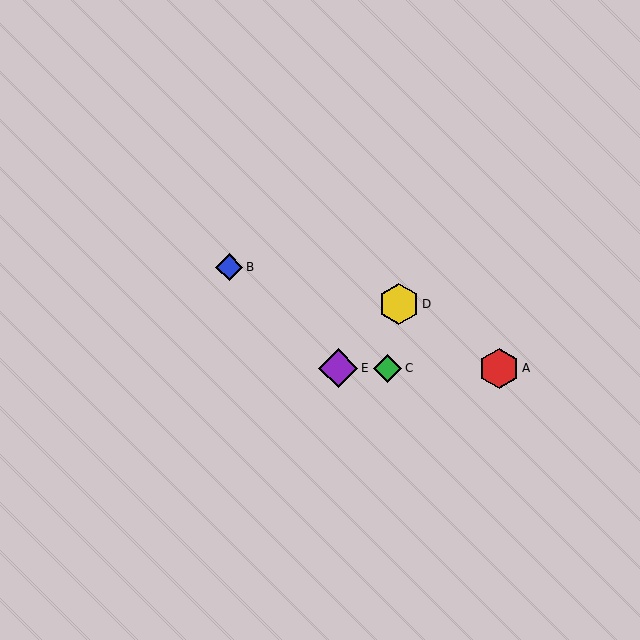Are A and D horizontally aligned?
No, A is at y≈368 and D is at y≈304.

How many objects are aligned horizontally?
3 objects (A, C, E) are aligned horizontally.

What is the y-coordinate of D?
Object D is at y≈304.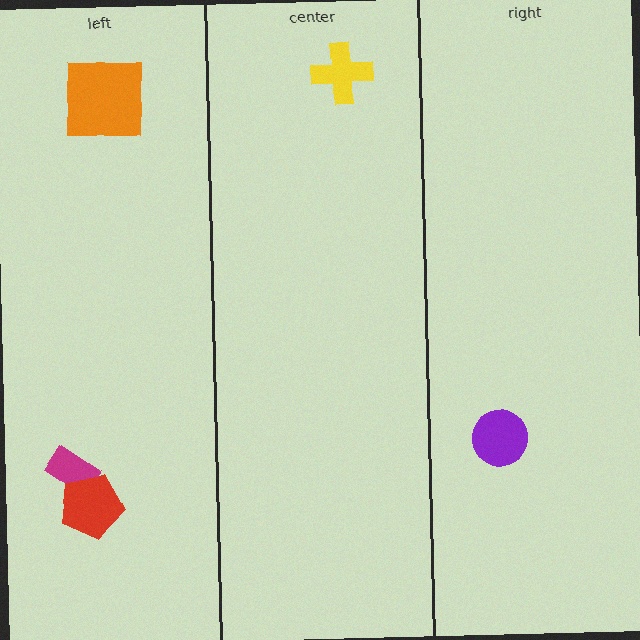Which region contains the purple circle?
The right region.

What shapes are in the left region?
The magenta rectangle, the orange square, the red pentagon.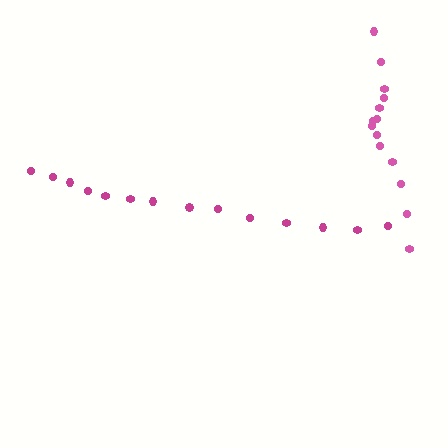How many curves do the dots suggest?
There are 2 distinct paths.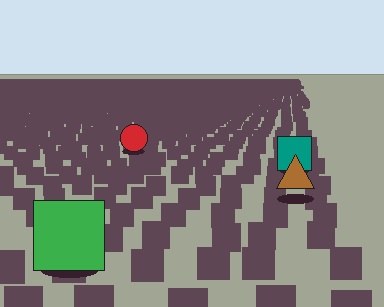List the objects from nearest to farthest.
From nearest to farthest: the green square, the brown triangle, the teal square, the red circle.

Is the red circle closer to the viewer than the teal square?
No. The teal square is closer — you can tell from the texture gradient: the ground texture is coarser near it.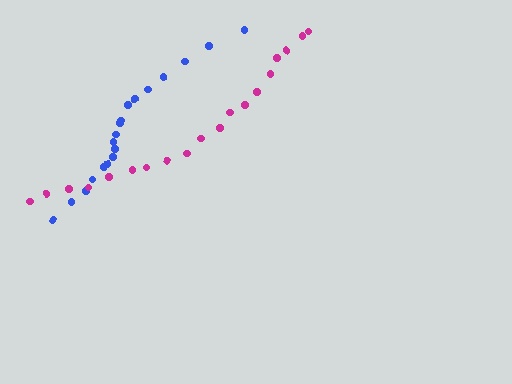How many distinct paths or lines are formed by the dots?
There are 2 distinct paths.